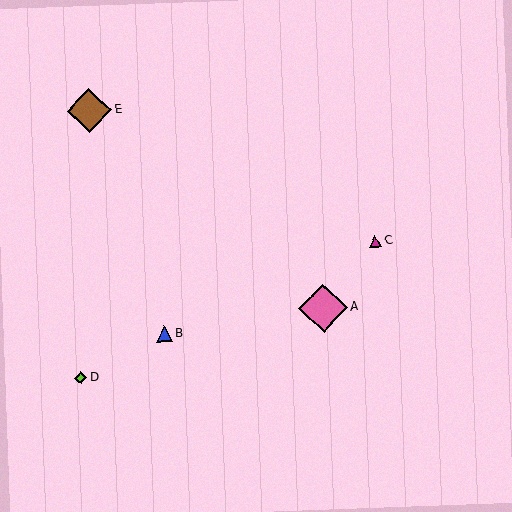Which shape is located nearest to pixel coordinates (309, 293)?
The pink diamond (labeled A) at (323, 308) is nearest to that location.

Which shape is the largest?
The pink diamond (labeled A) is the largest.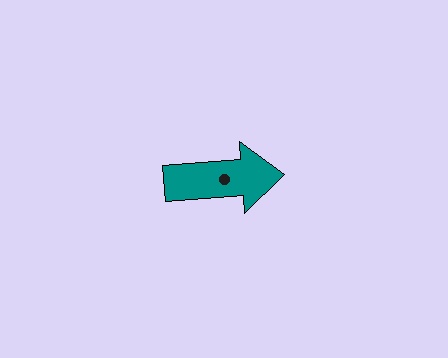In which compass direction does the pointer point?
East.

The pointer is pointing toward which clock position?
Roughly 3 o'clock.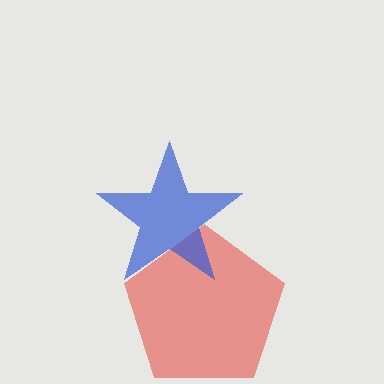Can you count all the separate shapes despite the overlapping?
Yes, there are 2 separate shapes.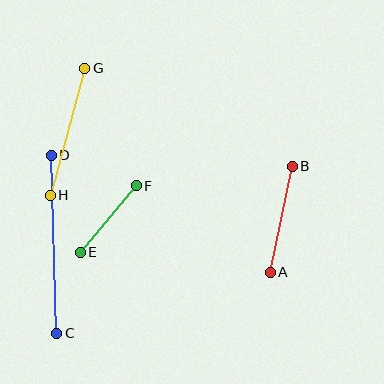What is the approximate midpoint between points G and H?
The midpoint is at approximately (67, 132) pixels.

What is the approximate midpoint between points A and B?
The midpoint is at approximately (281, 219) pixels.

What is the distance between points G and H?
The distance is approximately 132 pixels.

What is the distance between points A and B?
The distance is approximately 108 pixels.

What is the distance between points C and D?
The distance is approximately 178 pixels.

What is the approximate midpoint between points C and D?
The midpoint is at approximately (54, 244) pixels.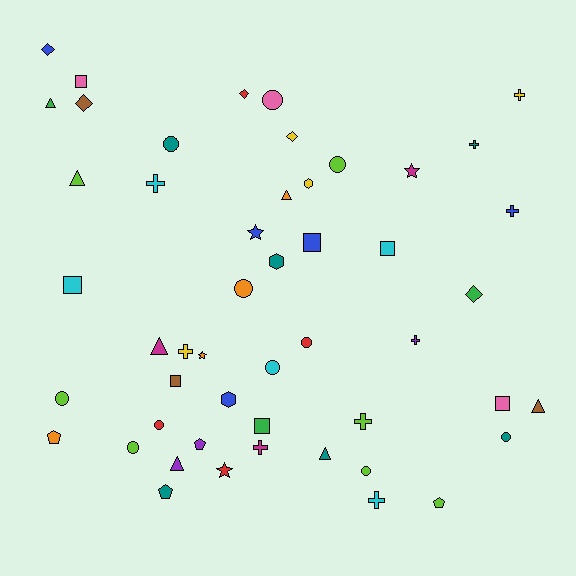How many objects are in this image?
There are 50 objects.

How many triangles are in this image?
There are 7 triangles.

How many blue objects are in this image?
There are 5 blue objects.